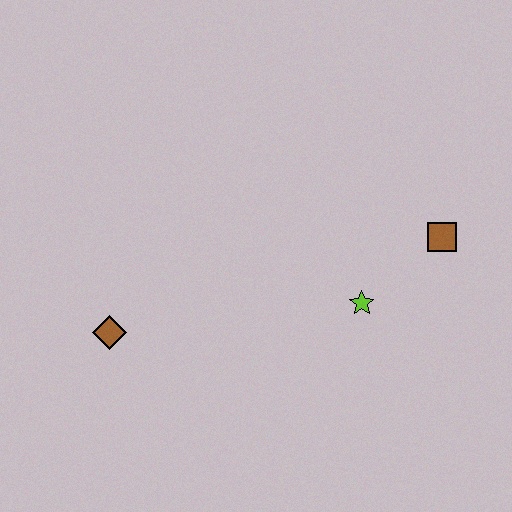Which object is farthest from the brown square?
The brown diamond is farthest from the brown square.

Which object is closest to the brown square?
The lime star is closest to the brown square.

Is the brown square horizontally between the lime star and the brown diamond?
No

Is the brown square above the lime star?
Yes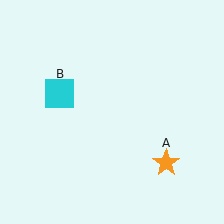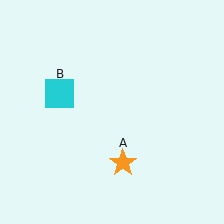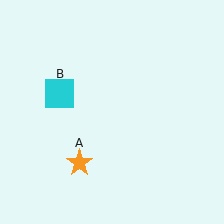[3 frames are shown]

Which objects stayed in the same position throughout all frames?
Cyan square (object B) remained stationary.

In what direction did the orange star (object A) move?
The orange star (object A) moved left.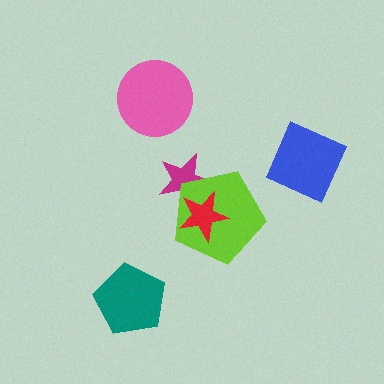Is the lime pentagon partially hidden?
Yes, it is partially covered by another shape.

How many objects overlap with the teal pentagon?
0 objects overlap with the teal pentagon.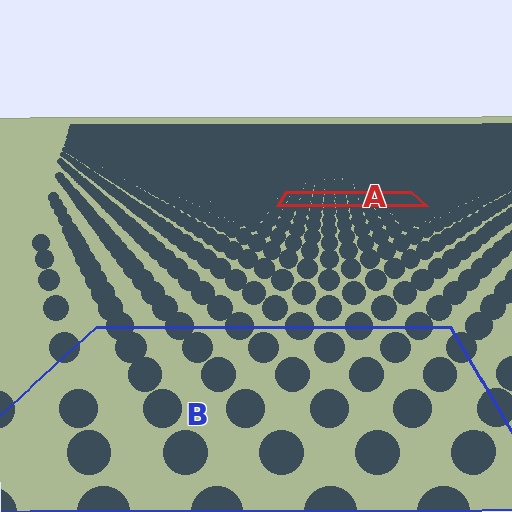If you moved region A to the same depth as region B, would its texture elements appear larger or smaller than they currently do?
They would appear larger. At a closer depth, the same texture elements are projected at a bigger on-screen size.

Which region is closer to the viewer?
Region B is closer. The texture elements there are larger and more spread out.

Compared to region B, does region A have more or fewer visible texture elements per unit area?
Region A has more texture elements per unit area — they are packed more densely because it is farther away.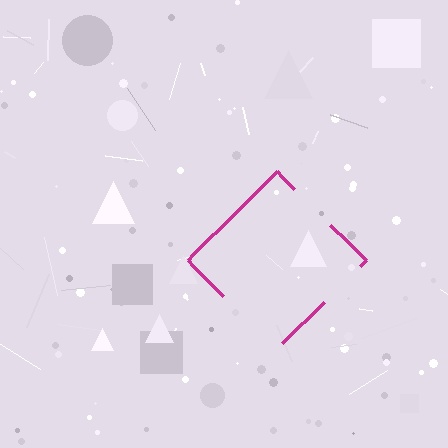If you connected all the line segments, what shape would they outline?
They would outline a diamond.